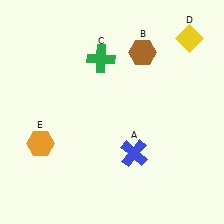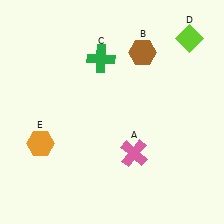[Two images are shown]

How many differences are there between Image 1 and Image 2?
There are 2 differences between the two images.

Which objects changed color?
A changed from blue to pink. D changed from yellow to lime.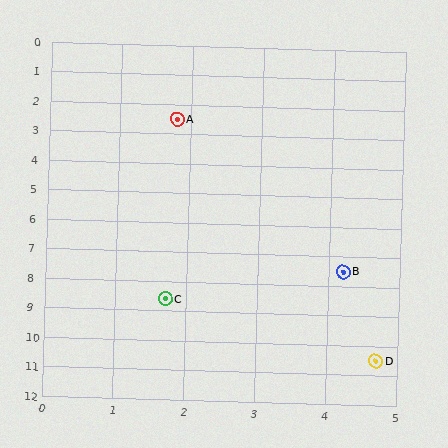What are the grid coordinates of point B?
Point B is at approximately (4.2, 7.5).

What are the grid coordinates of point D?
Point D is at approximately (4.7, 10.5).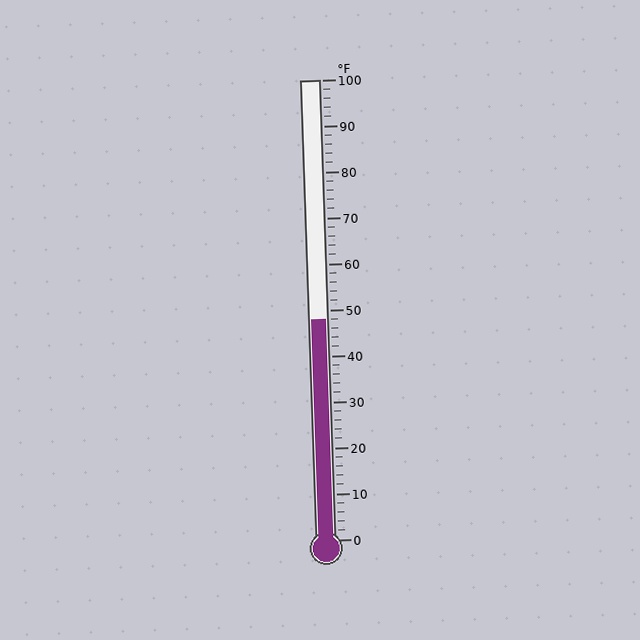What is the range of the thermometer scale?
The thermometer scale ranges from 0°F to 100°F.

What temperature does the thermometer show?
The thermometer shows approximately 48°F.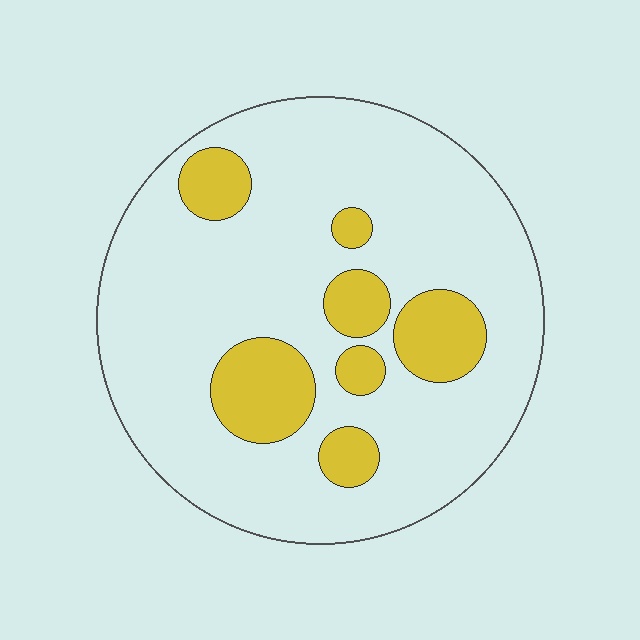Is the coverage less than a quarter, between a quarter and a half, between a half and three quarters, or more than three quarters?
Less than a quarter.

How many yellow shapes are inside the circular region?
7.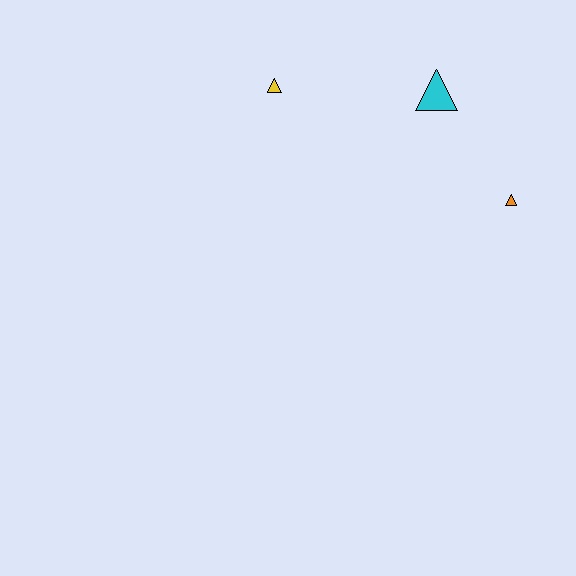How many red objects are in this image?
There are no red objects.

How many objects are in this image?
There are 3 objects.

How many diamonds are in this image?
There are no diamonds.